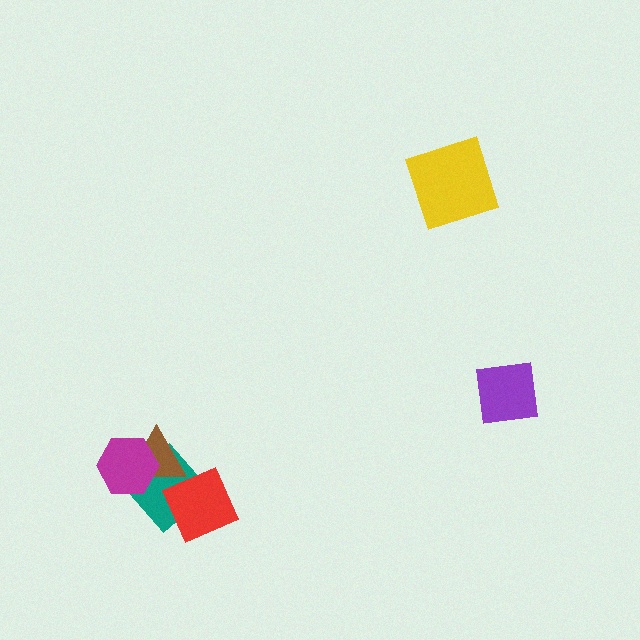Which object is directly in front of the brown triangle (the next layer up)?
The red diamond is directly in front of the brown triangle.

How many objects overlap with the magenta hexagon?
2 objects overlap with the magenta hexagon.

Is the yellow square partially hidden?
No, no other shape covers it.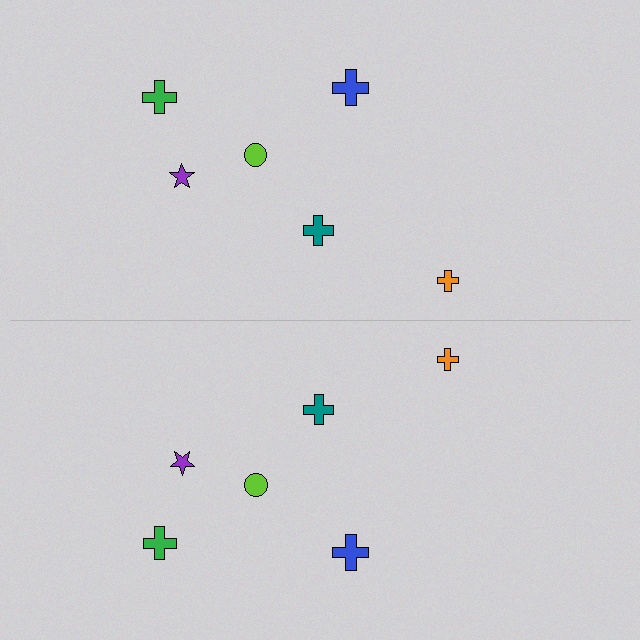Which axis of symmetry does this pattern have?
The pattern has a horizontal axis of symmetry running through the center of the image.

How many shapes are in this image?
There are 12 shapes in this image.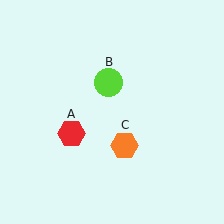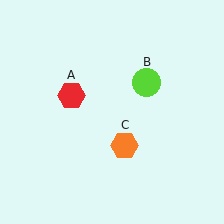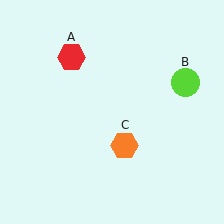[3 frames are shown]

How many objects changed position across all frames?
2 objects changed position: red hexagon (object A), lime circle (object B).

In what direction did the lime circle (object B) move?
The lime circle (object B) moved right.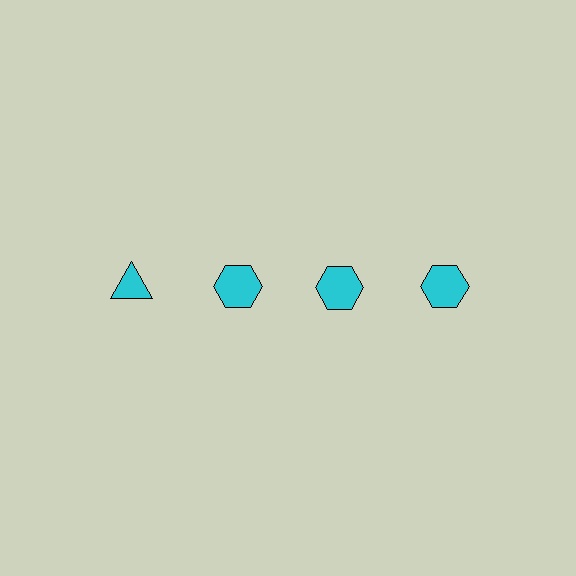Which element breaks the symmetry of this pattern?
The cyan triangle in the top row, leftmost column breaks the symmetry. All other shapes are cyan hexagons.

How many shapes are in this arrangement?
There are 4 shapes arranged in a grid pattern.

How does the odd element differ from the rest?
It has a different shape: triangle instead of hexagon.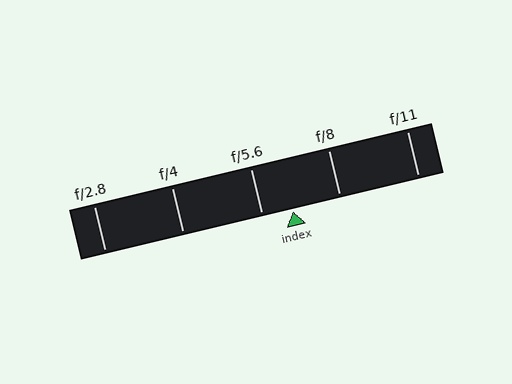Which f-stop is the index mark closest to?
The index mark is closest to f/5.6.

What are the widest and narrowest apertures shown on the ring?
The widest aperture shown is f/2.8 and the narrowest is f/11.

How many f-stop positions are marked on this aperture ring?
There are 5 f-stop positions marked.